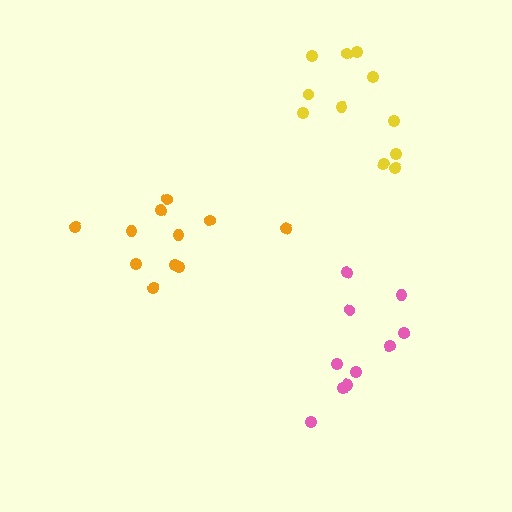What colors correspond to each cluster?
The clusters are colored: orange, yellow, pink.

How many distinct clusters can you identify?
There are 3 distinct clusters.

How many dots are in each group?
Group 1: 11 dots, Group 2: 11 dots, Group 3: 10 dots (32 total).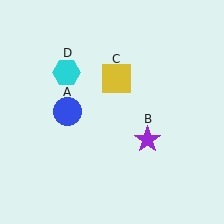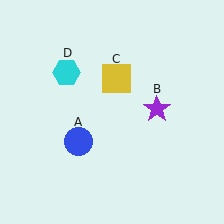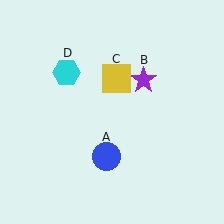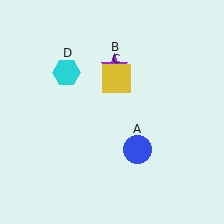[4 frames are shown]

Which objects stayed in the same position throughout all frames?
Yellow square (object C) and cyan hexagon (object D) remained stationary.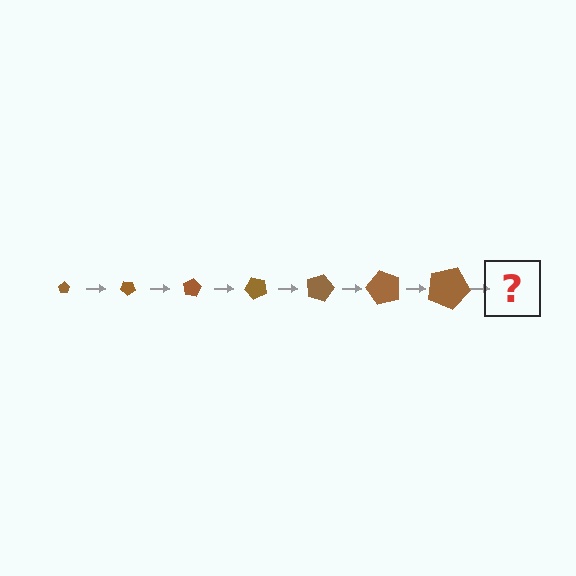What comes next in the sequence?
The next element should be a pentagon, larger than the previous one and rotated 280 degrees from the start.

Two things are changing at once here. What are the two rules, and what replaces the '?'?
The two rules are that the pentagon grows larger each step and it rotates 40 degrees each step. The '?' should be a pentagon, larger than the previous one and rotated 280 degrees from the start.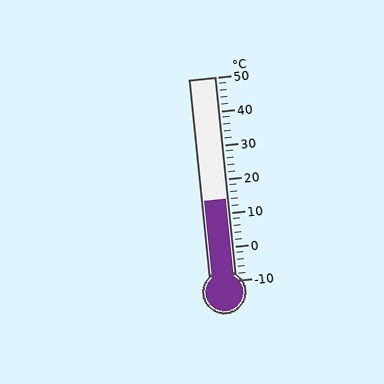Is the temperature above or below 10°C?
The temperature is above 10°C.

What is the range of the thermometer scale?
The thermometer scale ranges from -10°C to 50°C.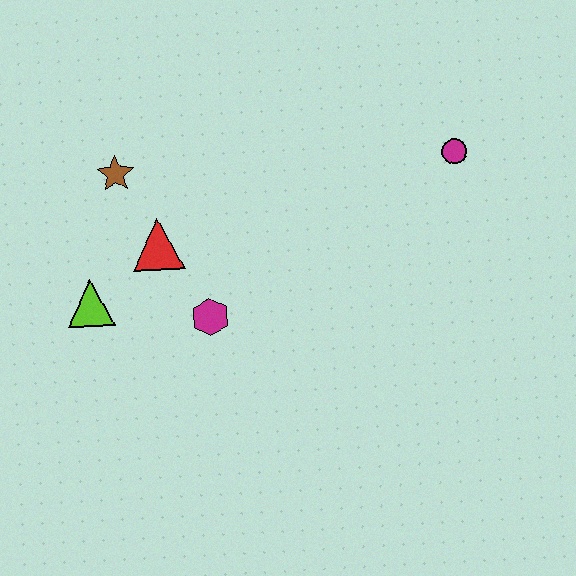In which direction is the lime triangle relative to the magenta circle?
The lime triangle is to the left of the magenta circle.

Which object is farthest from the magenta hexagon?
The magenta circle is farthest from the magenta hexagon.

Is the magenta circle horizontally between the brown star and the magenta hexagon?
No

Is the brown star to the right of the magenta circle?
No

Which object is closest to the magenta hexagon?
The red triangle is closest to the magenta hexagon.